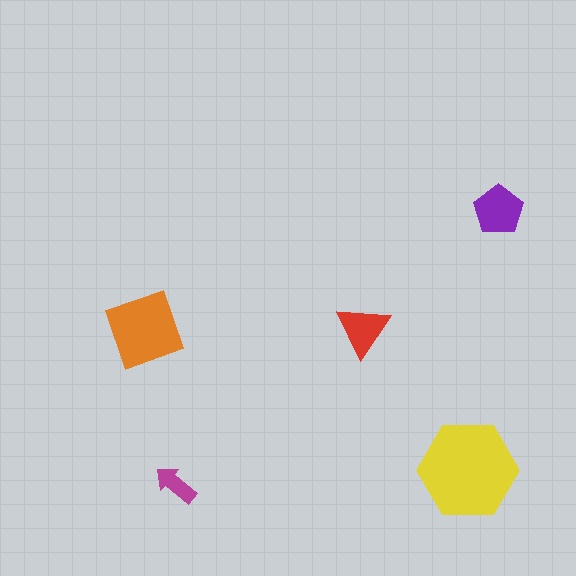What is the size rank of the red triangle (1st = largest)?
4th.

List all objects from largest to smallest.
The yellow hexagon, the orange diamond, the purple pentagon, the red triangle, the magenta arrow.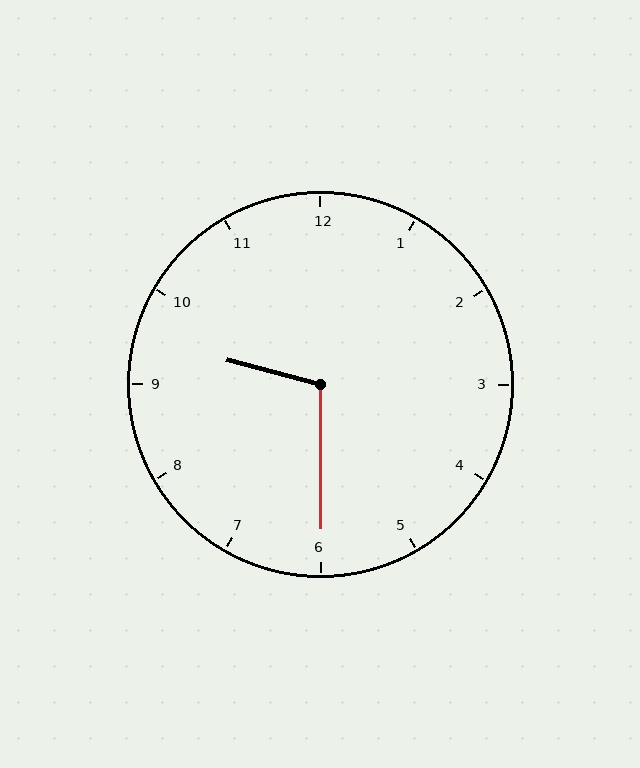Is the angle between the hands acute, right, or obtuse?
It is obtuse.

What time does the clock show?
9:30.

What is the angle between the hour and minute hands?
Approximately 105 degrees.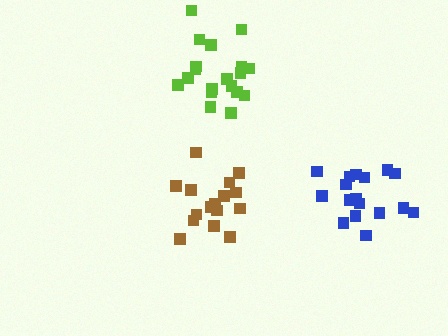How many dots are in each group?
Group 1: 17 dots, Group 2: 16 dots, Group 3: 19 dots (52 total).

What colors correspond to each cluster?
The clusters are colored: blue, brown, lime.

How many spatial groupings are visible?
There are 3 spatial groupings.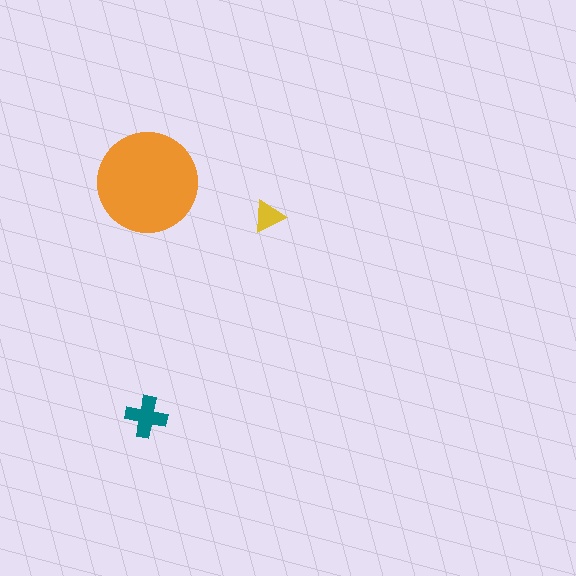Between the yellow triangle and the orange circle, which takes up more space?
The orange circle.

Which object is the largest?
The orange circle.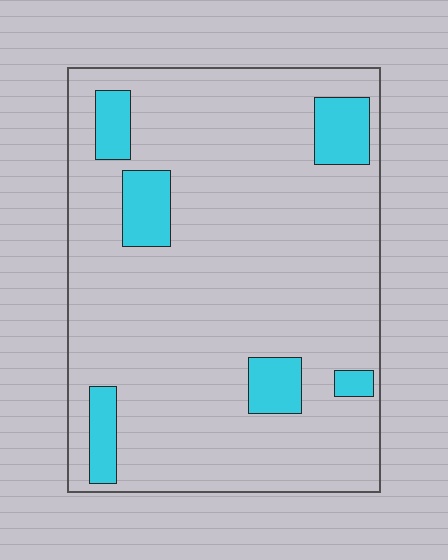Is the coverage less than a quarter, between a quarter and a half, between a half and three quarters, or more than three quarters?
Less than a quarter.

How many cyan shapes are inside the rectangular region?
6.